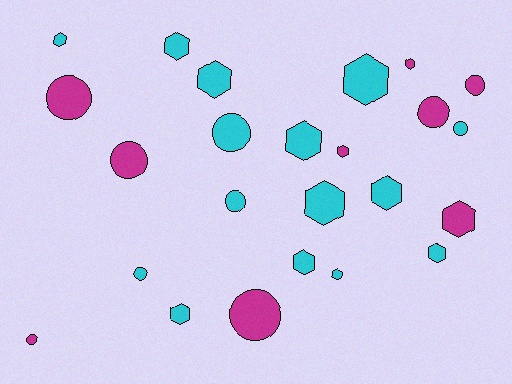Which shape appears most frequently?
Hexagon, with 14 objects.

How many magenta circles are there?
There are 6 magenta circles.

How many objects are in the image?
There are 24 objects.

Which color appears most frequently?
Cyan, with 15 objects.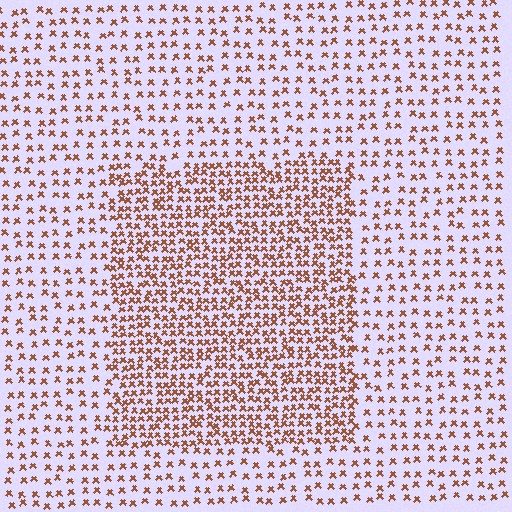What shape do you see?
I see a rectangle.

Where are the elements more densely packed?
The elements are more densely packed inside the rectangle boundary.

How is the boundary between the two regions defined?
The boundary is defined by a change in element density (approximately 2.2x ratio). All elements are the same color, size, and shape.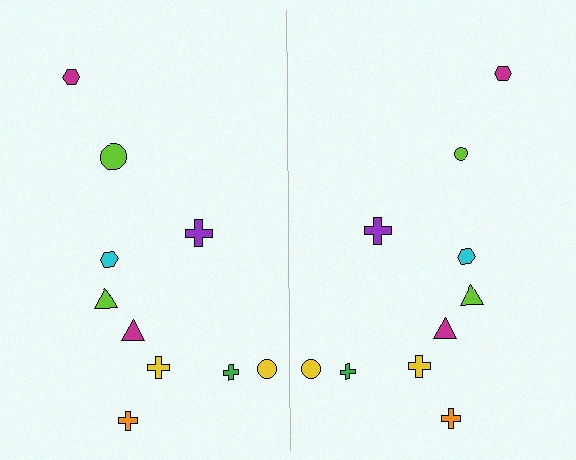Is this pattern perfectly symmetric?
No, the pattern is not perfectly symmetric. The lime circle on the right side has a different size than its mirror counterpart.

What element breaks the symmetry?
The lime circle on the right side has a different size than its mirror counterpart.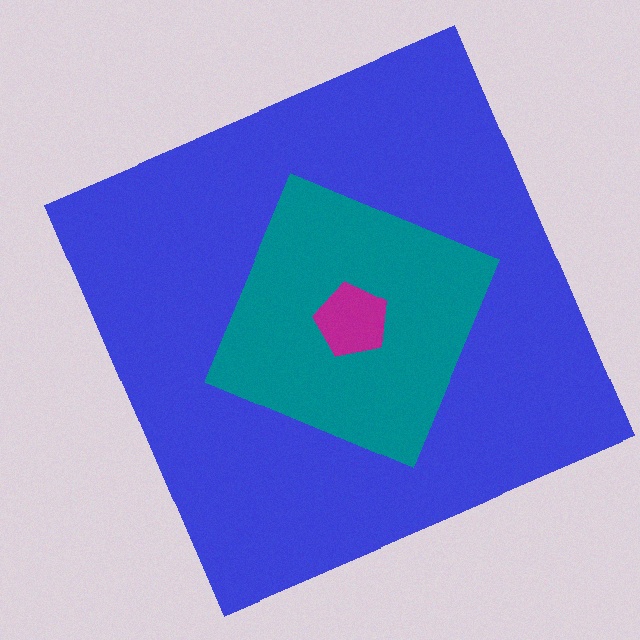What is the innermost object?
The magenta pentagon.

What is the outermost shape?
The blue square.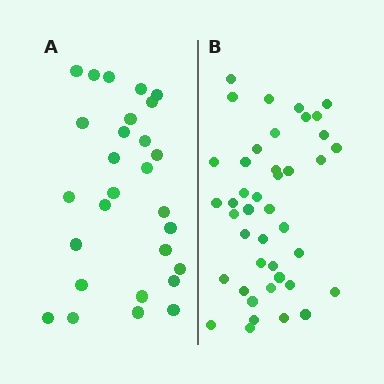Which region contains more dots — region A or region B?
Region B (the right region) has more dots.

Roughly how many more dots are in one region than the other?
Region B has approximately 15 more dots than region A.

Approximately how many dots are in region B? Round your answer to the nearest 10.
About 40 dots. (The exact count is 42, which rounds to 40.)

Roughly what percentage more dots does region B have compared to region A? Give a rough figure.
About 50% more.